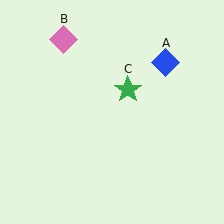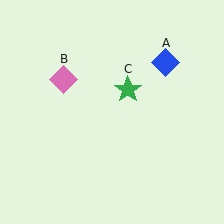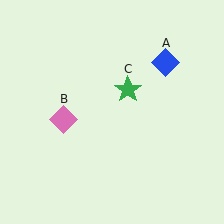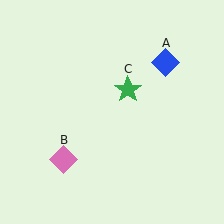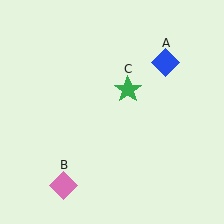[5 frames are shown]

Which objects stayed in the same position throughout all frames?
Blue diamond (object A) and green star (object C) remained stationary.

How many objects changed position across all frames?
1 object changed position: pink diamond (object B).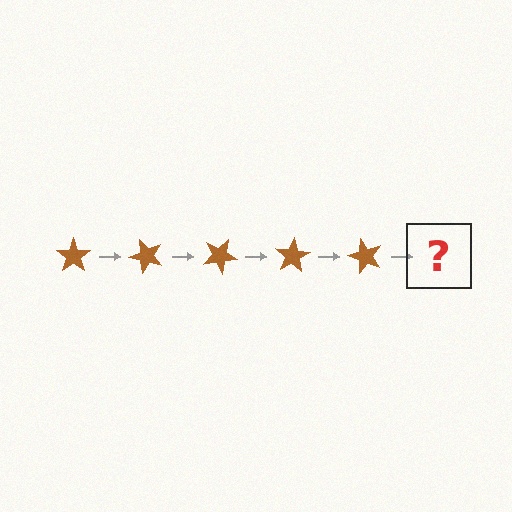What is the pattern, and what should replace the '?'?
The pattern is that the star rotates 50 degrees each step. The '?' should be a brown star rotated 250 degrees.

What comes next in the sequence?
The next element should be a brown star rotated 250 degrees.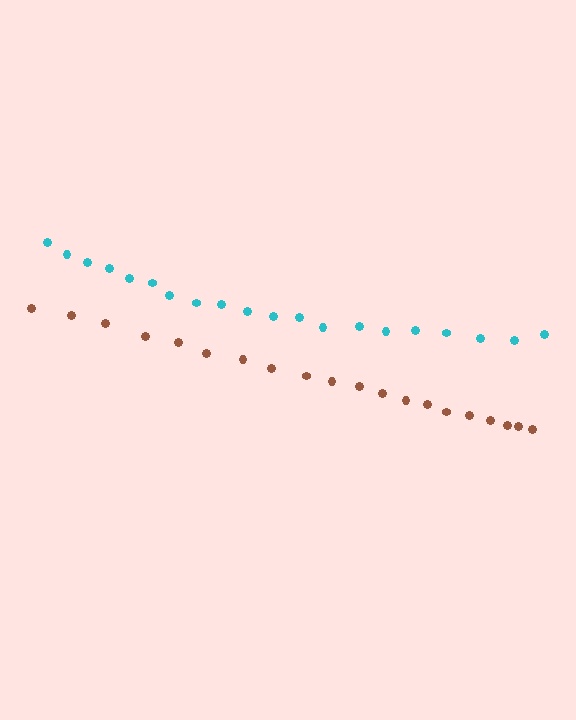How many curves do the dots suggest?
There are 2 distinct paths.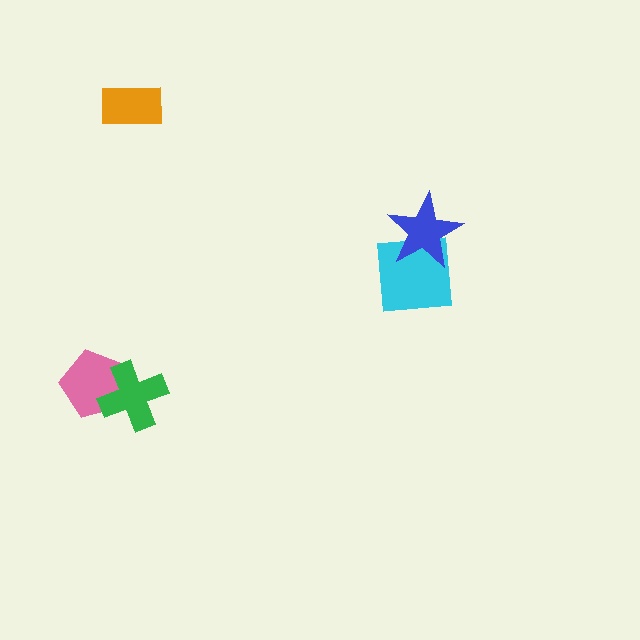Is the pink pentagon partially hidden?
Yes, it is partially covered by another shape.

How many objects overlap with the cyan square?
1 object overlaps with the cyan square.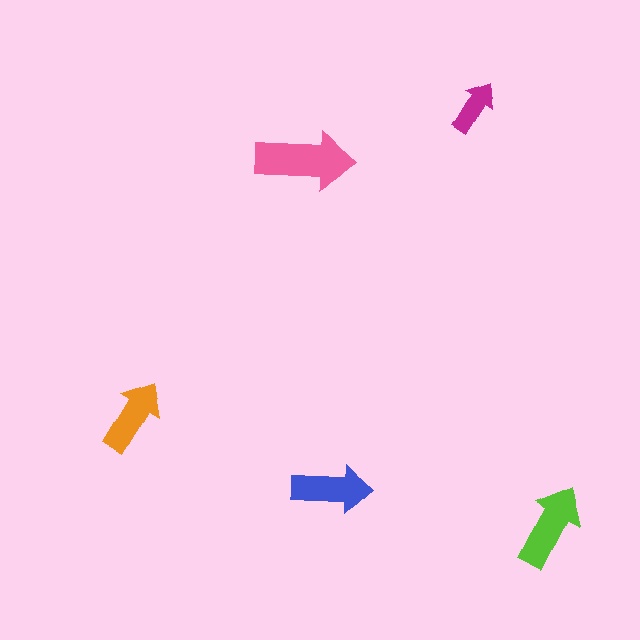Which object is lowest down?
The lime arrow is bottommost.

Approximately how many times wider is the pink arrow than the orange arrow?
About 1.5 times wider.